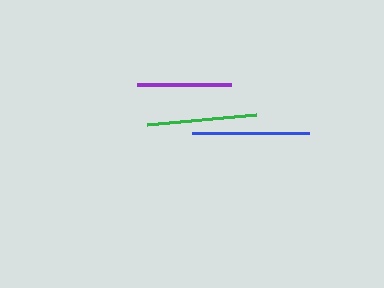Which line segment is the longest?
The blue line is the longest at approximately 117 pixels.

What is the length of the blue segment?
The blue segment is approximately 117 pixels long.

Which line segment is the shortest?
The purple line is the shortest at approximately 93 pixels.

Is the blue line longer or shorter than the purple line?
The blue line is longer than the purple line.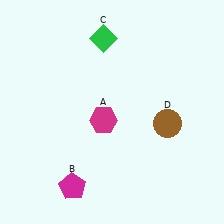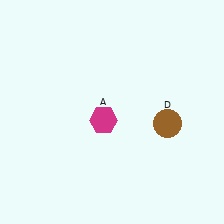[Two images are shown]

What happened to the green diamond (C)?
The green diamond (C) was removed in Image 2. It was in the top-left area of Image 1.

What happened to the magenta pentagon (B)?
The magenta pentagon (B) was removed in Image 2. It was in the bottom-left area of Image 1.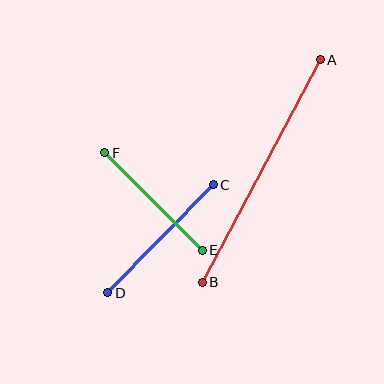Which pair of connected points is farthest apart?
Points A and B are farthest apart.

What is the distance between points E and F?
The distance is approximately 138 pixels.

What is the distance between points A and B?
The distance is approximately 252 pixels.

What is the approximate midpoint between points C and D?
The midpoint is at approximately (161, 239) pixels.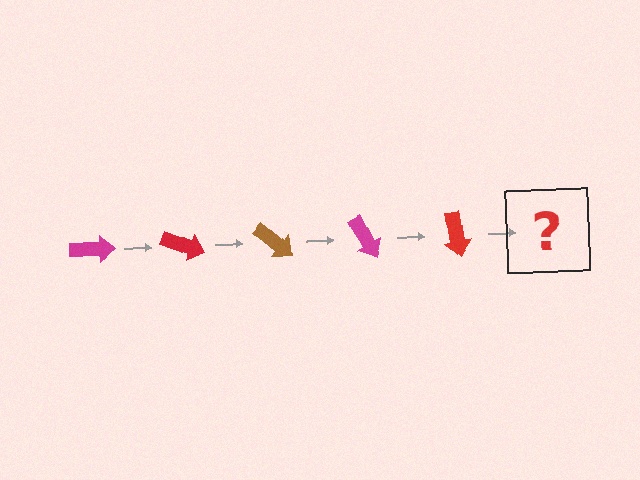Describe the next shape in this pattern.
It should be a brown arrow, rotated 100 degrees from the start.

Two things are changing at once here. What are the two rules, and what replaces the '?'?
The two rules are that it rotates 20 degrees each step and the color cycles through magenta, red, and brown. The '?' should be a brown arrow, rotated 100 degrees from the start.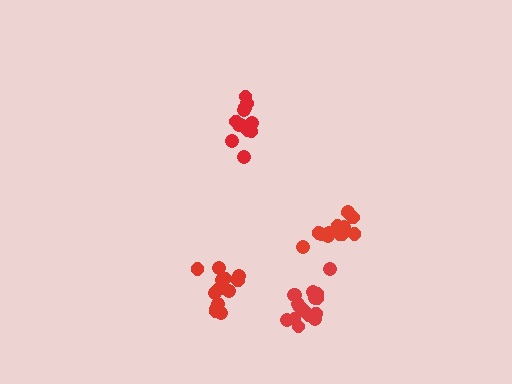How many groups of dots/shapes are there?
There are 4 groups.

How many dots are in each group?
Group 1: 12 dots, Group 2: 17 dots, Group 3: 14 dots, Group 4: 17 dots (60 total).